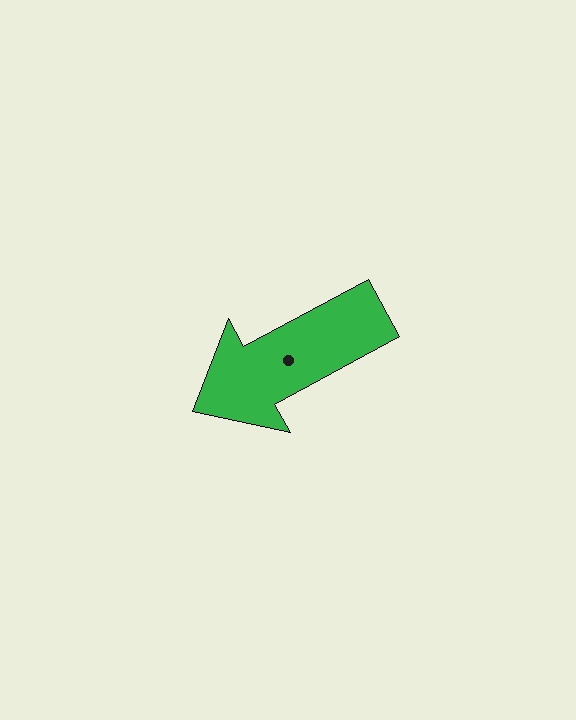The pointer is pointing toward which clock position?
Roughly 8 o'clock.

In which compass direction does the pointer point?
Southwest.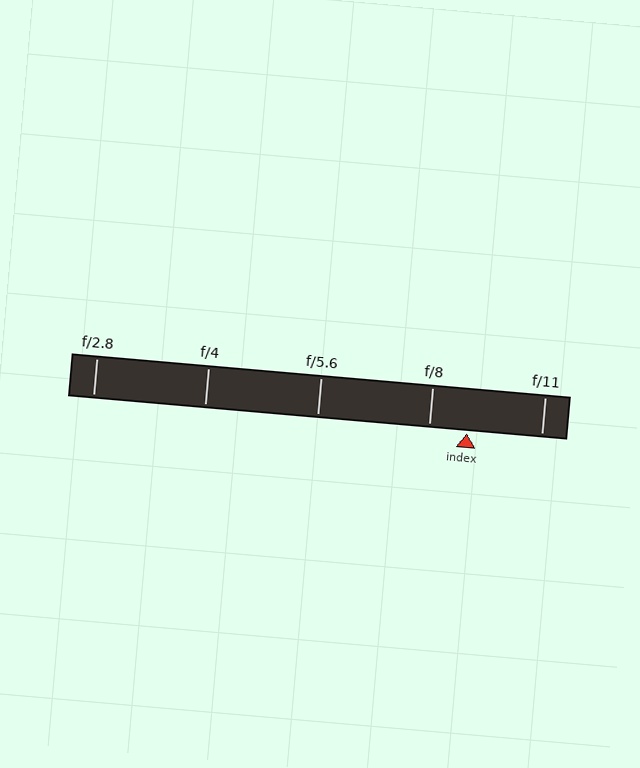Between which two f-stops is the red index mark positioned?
The index mark is between f/8 and f/11.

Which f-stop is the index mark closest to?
The index mark is closest to f/8.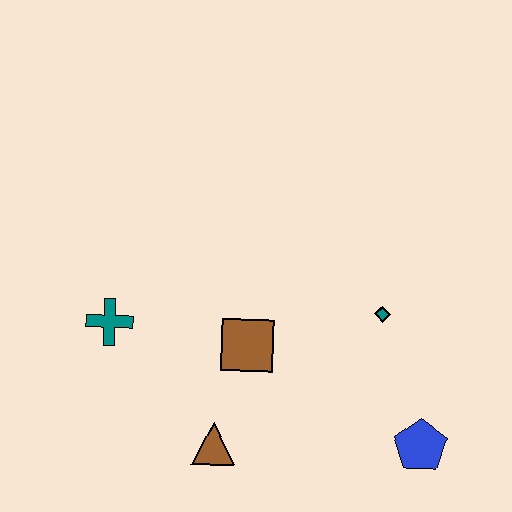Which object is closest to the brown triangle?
The brown square is closest to the brown triangle.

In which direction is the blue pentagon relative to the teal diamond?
The blue pentagon is below the teal diamond.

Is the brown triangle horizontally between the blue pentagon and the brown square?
No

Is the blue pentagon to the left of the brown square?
No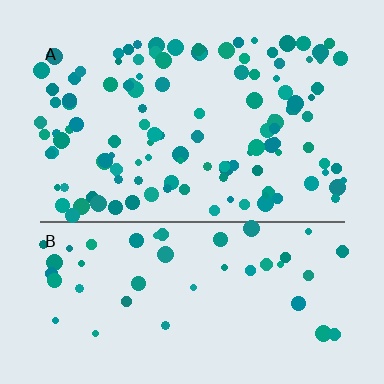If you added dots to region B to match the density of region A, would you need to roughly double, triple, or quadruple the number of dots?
Approximately triple.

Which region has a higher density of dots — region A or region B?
A (the top).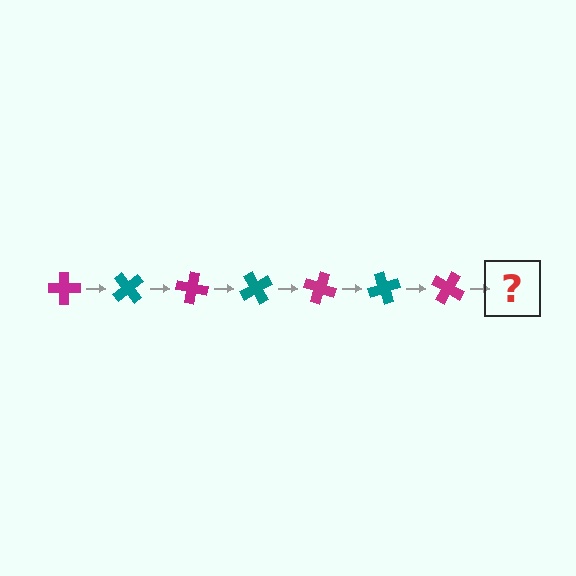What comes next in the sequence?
The next element should be a teal cross, rotated 350 degrees from the start.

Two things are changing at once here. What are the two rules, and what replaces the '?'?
The two rules are that it rotates 50 degrees each step and the color cycles through magenta and teal. The '?' should be a teal cross, rotated 350 degrees from the start.